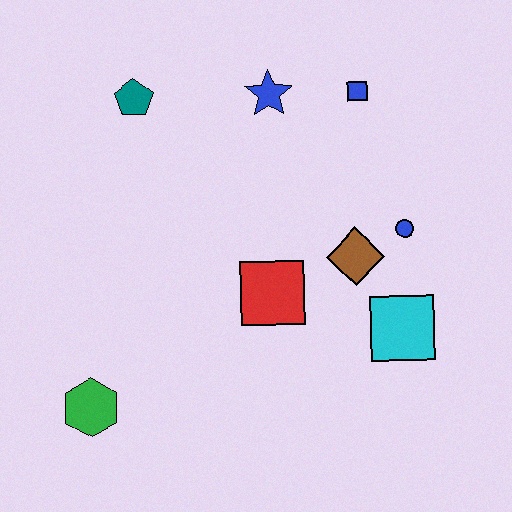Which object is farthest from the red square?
The teal pentagon is farthest from the red square.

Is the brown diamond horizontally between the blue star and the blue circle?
Yes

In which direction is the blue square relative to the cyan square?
The blue square is above the cyan square.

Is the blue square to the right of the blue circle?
No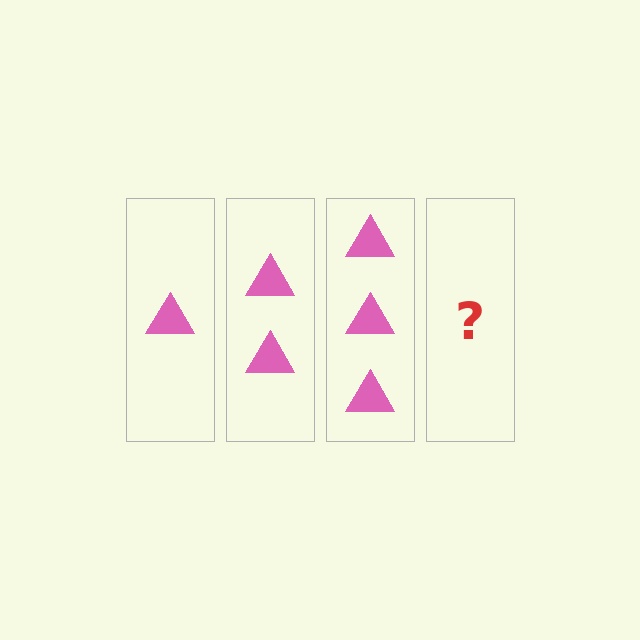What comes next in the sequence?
The next element should be 4 triangles.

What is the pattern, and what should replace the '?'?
The pattern is that each step adds one more triangle. The '?' should be 4 triangles.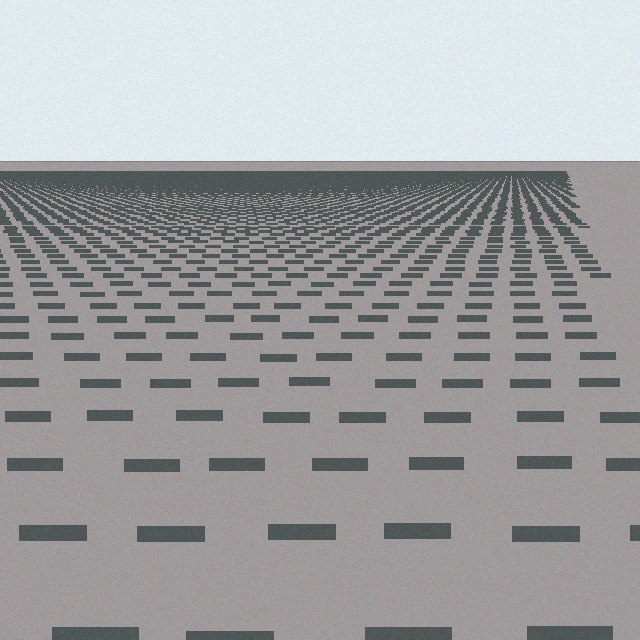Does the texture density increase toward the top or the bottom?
Density increases toward the top.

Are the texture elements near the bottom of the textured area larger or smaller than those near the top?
Larger. Near the bottom, elements are closer to the viewer and appear at a bigger on-screen size.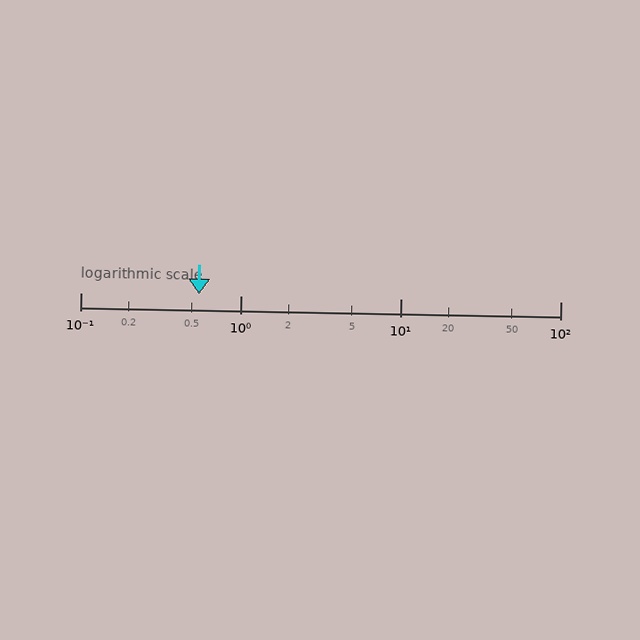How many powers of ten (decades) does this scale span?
The scale spans 3 decades, from 0.1 to 100.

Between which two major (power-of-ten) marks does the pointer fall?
The pointer is between 0.1 and 1.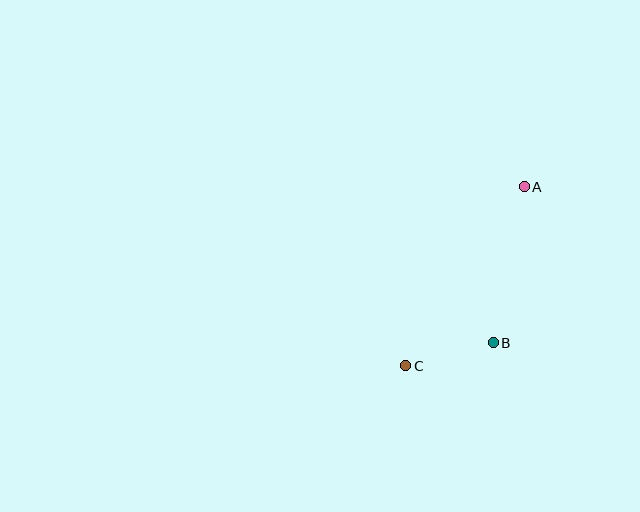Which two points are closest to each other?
Points B and C are closest to each other.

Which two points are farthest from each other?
Points A and C are farthest from each other.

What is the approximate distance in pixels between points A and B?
The distance between A and B is approximately 159 pixels.